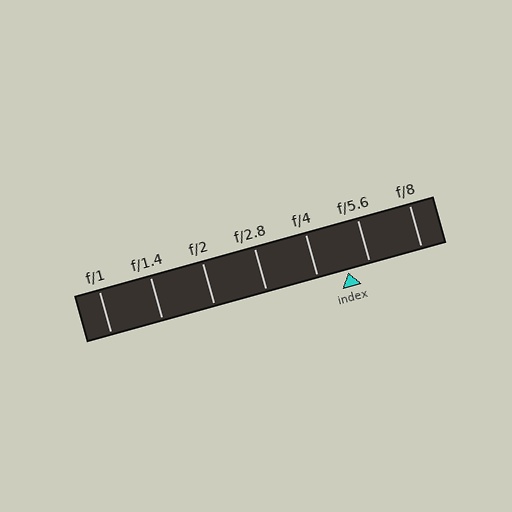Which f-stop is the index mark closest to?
The index mark is closest to f/5.6.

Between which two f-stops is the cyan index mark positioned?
The index mark is between f/4 and f/5.6.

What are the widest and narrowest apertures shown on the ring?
The widest aperture shown is f/1 and the narrowest is f/8.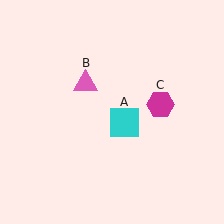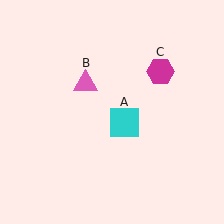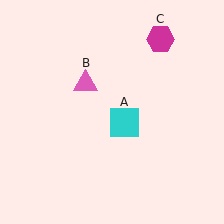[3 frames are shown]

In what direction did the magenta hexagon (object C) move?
The magenta hexagon (object C) moved up.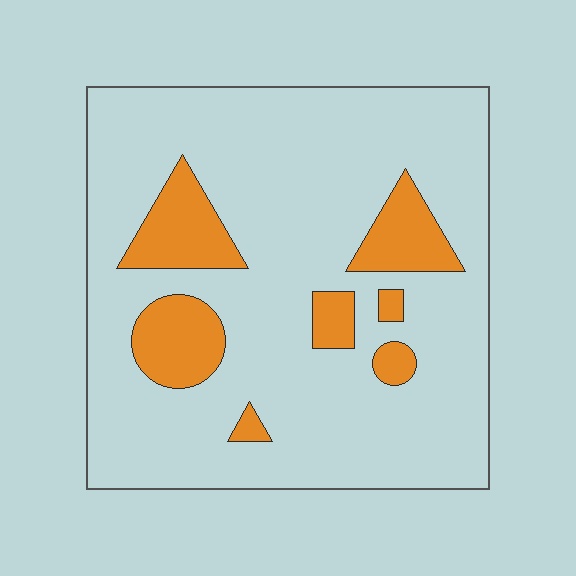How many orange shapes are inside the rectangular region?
7.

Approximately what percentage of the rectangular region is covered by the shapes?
Approximately 15%.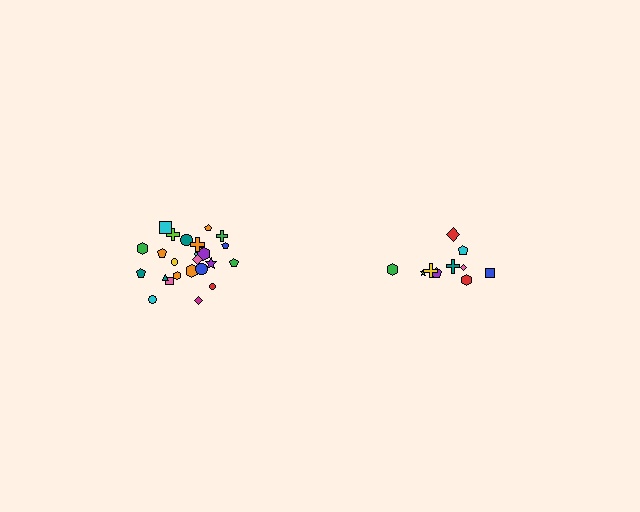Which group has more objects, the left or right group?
The left group.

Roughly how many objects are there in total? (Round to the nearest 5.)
Roughly 35 objects in total.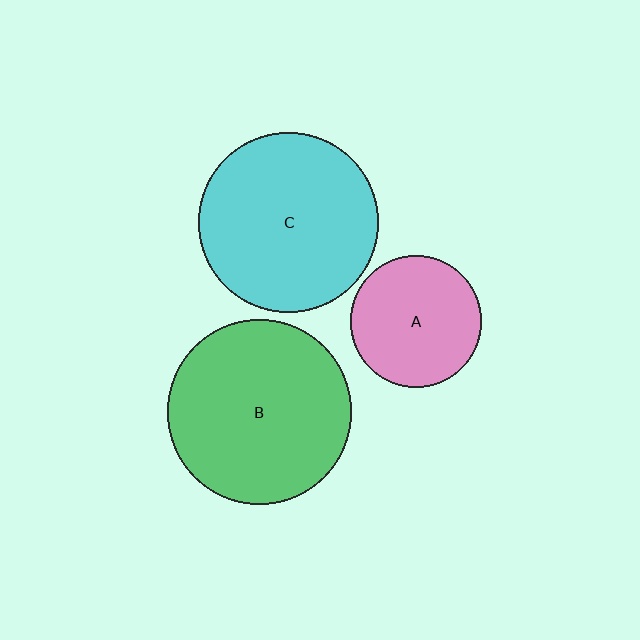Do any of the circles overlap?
No, none of the circles overlap.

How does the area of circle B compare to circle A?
Approximately 2.0 times.